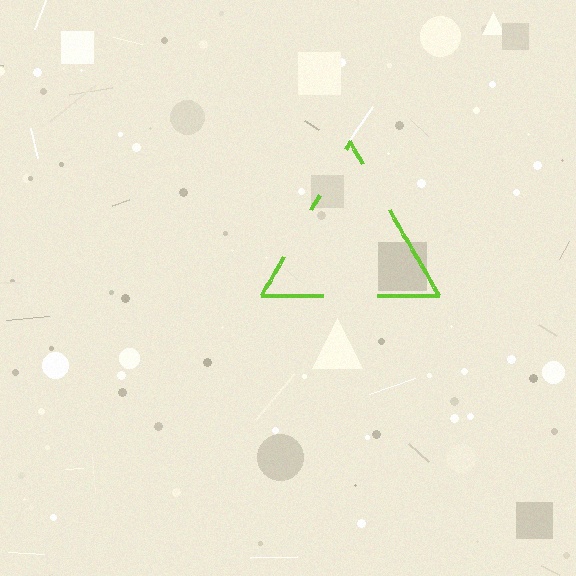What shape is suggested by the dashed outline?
The dashed outline suggests a triangle.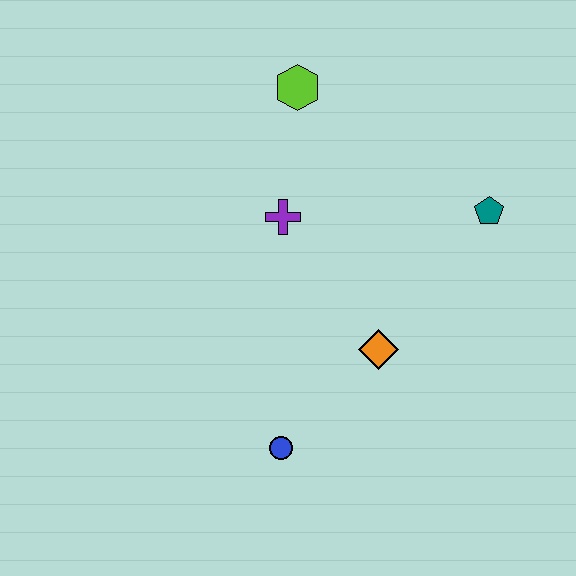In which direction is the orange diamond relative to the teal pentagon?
The orange diamond is below the teal pentagon.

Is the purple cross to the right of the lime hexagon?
No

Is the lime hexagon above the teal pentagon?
Yes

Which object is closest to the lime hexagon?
The purple cross is closest to the lime hexagon.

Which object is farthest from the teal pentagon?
The blue circle is farthest from the teal pentagon.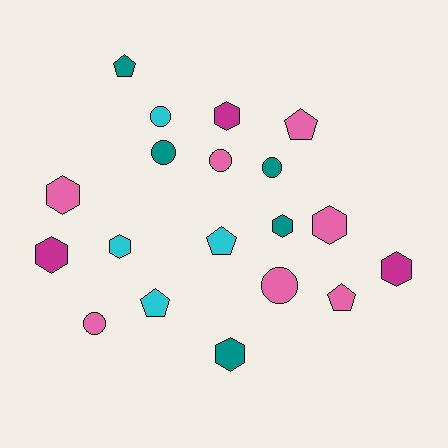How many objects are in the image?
There are 19 objects.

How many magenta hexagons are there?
There are 3 magenta hexagons.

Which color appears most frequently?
Pink, with 7 objects.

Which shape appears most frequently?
Hexagon, with 8 objects.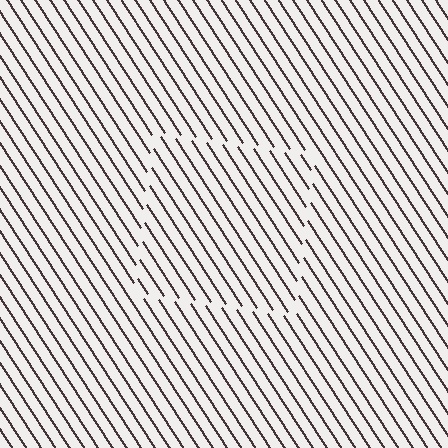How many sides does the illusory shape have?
4 sides — the line-ends trace a square.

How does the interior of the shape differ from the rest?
The interior of the shape contains the same grating, shifted by half a period — the contour is defined by the phase discontinuity where line-ends from the inner and outer gratings abut.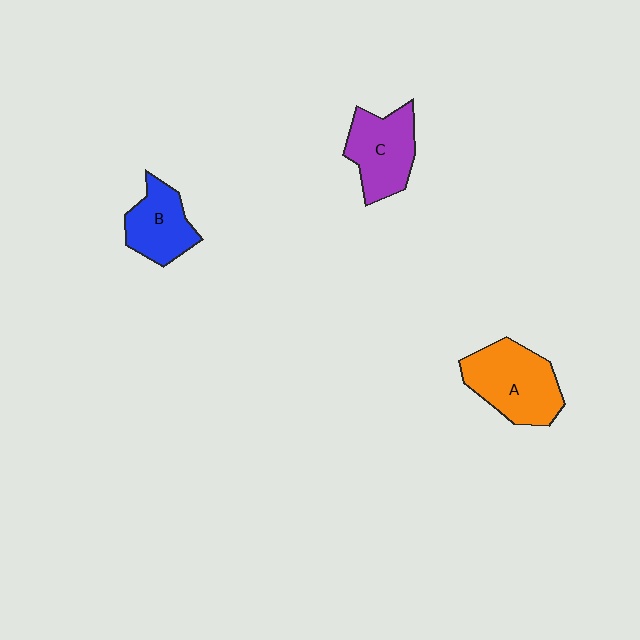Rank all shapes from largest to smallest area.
From largest to smallest: A (orange), C (purple), B (blue).